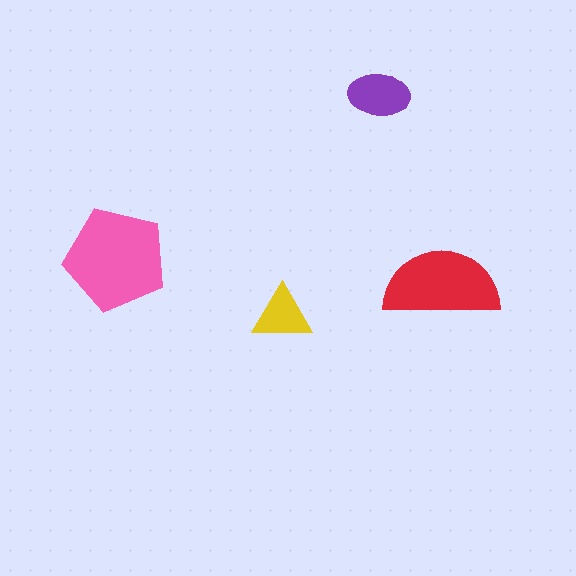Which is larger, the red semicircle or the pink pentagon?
The pink pentagon.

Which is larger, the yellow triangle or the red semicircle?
The red semicircle.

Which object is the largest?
The pink pentagon.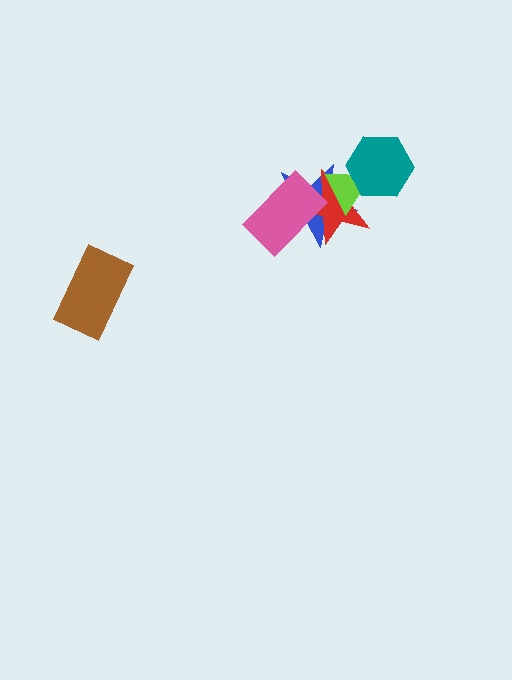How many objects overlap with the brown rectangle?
0 objects overlap with the brown rectangle.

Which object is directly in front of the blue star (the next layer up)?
The red star is directly in front of the blue star.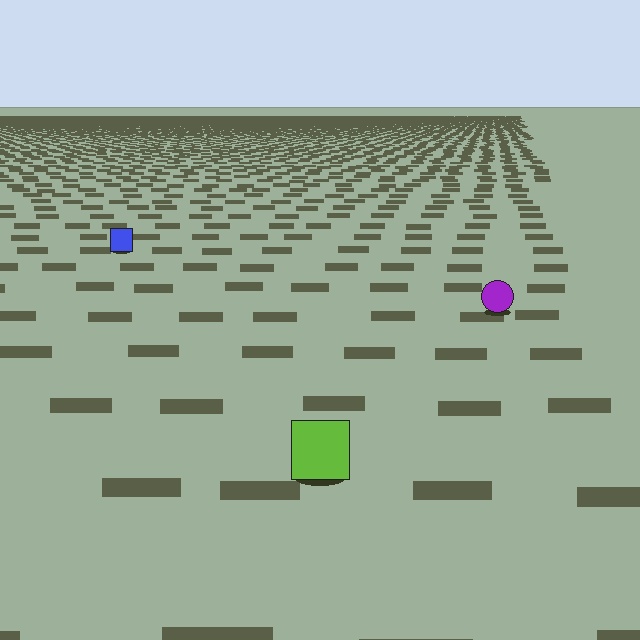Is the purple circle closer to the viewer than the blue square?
Yes. The purple circle is closer — you can tell from the texture gradient: the ground texture is coarser near it.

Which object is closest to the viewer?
The lime square is closest. The texture marks near it are larger and more spread out.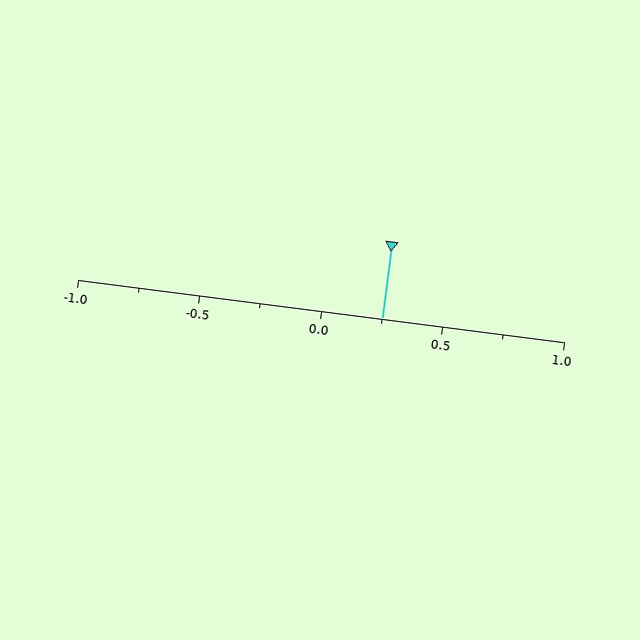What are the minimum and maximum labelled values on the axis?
The axis runs from -1.0 to 1.0.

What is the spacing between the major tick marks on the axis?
The major ticks are spaced 0.5 apart.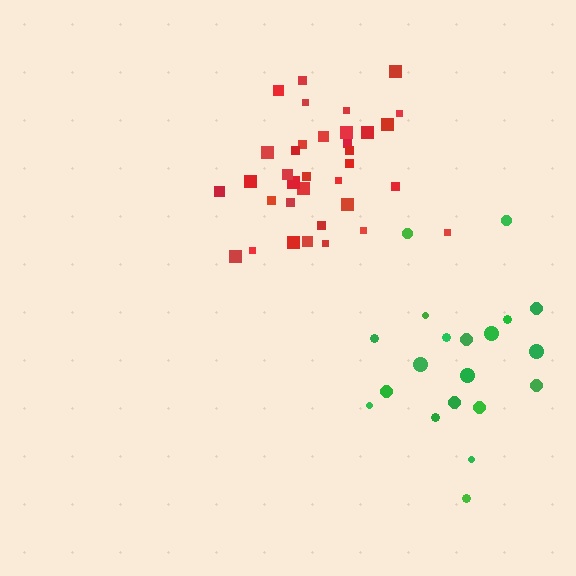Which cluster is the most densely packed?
Red.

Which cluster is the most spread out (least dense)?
Green.